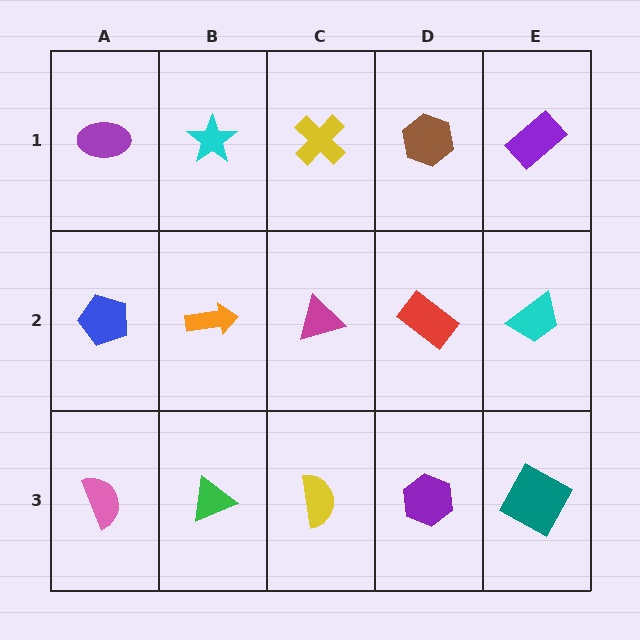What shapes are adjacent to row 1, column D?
A red rectangle (row 2, column D), a yellow cross (row 1, column C), a purple rectangle (row 1, column E).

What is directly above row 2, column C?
A yellow cross.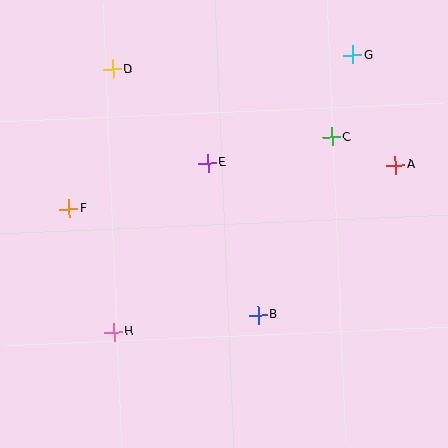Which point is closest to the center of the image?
Point E at (208, 163) is closest to the center.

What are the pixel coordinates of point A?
Point A is at (396, 165).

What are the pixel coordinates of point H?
Point H is at (114, 332).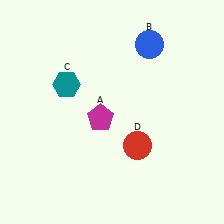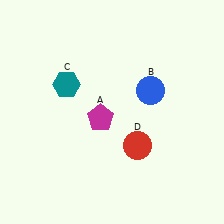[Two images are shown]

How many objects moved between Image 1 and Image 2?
1 object moved between the two images.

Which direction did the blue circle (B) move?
The blue circle (B) moved down.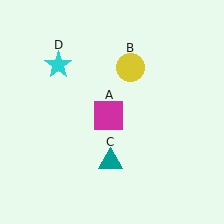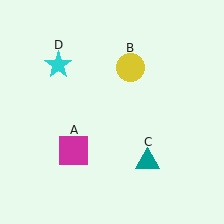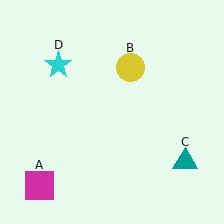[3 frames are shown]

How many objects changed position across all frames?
2 objects changed position: magenta square (object A), teal triangle (object C).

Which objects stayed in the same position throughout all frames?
Yellow circle (object B) and cyan star (object D) remained stationary.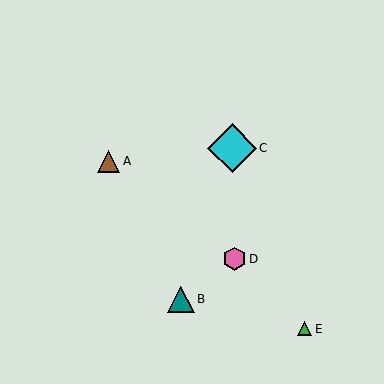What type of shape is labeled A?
Shape A is a brown triangle.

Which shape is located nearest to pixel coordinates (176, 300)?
The teal triangle (labeled B) at (181, 299) is nearest to that location.